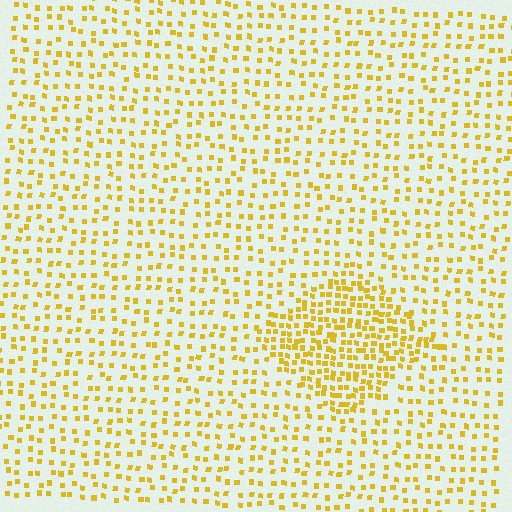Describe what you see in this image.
The image contains small yellow elements arranged at two different densities. A diamond-shaped region is visible where the elements are more densely packed than the surrounding area.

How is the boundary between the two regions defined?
The boundary is defined by a change in element density (approximately 2.1x ratio). All elements are the same color, size, and shape.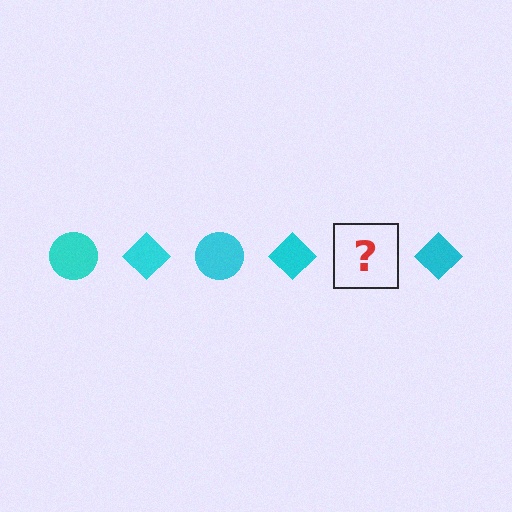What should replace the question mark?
The question mark should be replaced with a cyan circle.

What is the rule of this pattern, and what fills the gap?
The rule is that the pattern cycles through circle, diamond shapes in cyan. The gap should be filled with a cyan circle.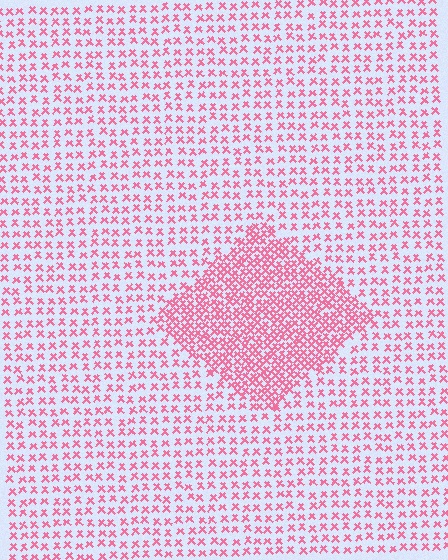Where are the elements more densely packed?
The elements are more densely packed inside the diamond boundary.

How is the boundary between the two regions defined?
The boundary is defined by a change in element density (approximately 2.2x ratio). All elements are the same color, size, and shape.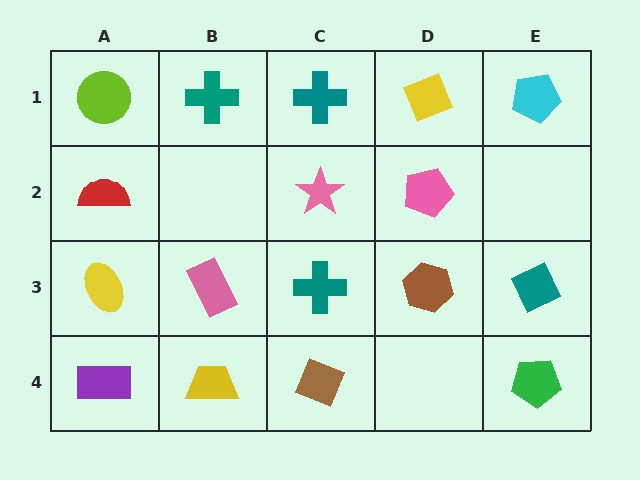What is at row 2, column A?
A red semicircle.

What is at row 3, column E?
A teal diamond.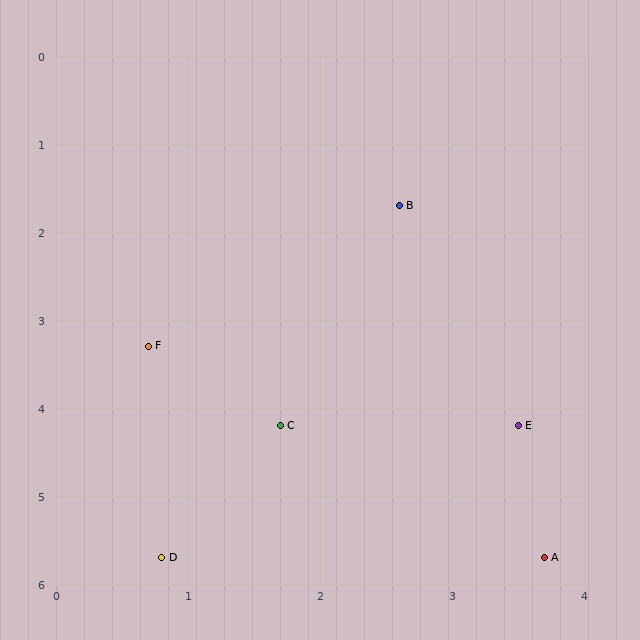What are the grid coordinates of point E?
Point E is at approximately (3.5, 4.2).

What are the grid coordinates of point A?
Point A is at approximately (3.7, 5.7).